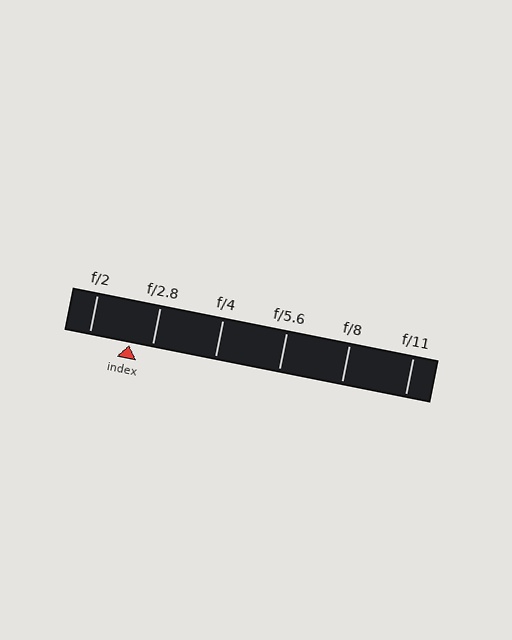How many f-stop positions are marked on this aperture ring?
There are 6 f-stop positions marked.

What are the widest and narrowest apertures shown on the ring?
The widest aperture shown is f/2 and the narrowest is f/11.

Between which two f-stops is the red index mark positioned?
The index mark is between f/2 and f/2.8.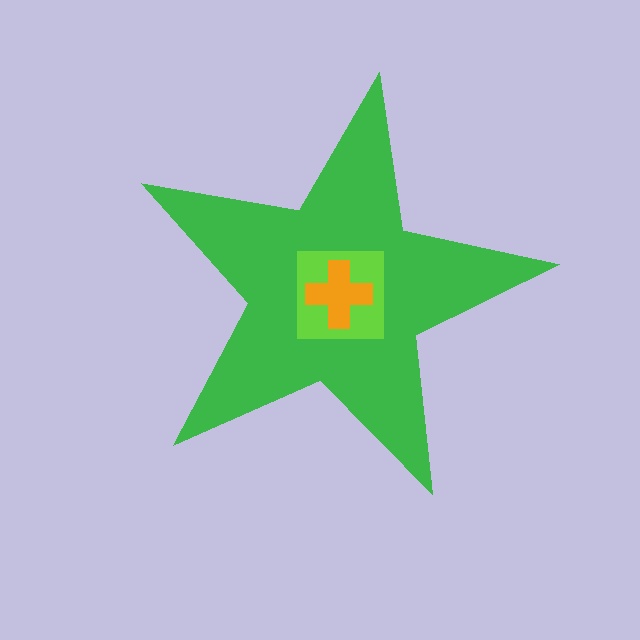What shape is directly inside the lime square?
The orange cross.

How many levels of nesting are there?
3.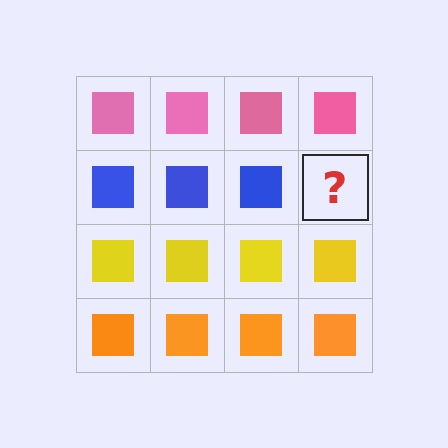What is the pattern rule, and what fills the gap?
The rule is that each row has a consistent color. The gap should be filled with a blue square.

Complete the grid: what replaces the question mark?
The question mark should be replaced with a blue square.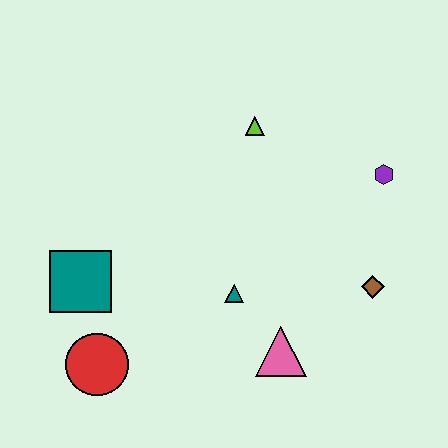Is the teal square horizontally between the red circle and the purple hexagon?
No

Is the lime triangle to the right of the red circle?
Yes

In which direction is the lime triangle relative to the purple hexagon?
The lime triangle is to the left of the purple hexagon.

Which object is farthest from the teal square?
The purple hexagon is farthest from the teal square.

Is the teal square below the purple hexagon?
Yes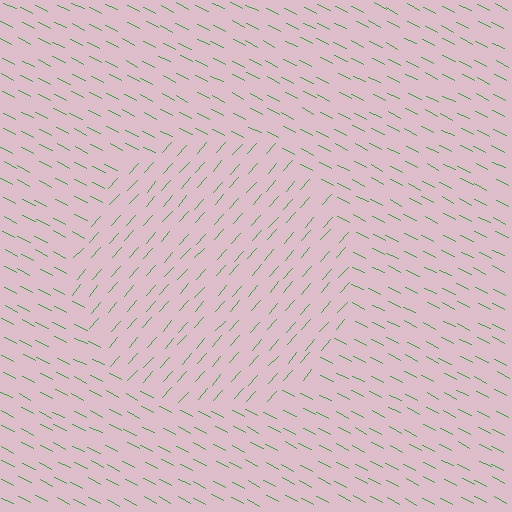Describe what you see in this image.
The image is filled with small green line segments. A circle region in the image has lines oriented differently from the surrounding lines, creating a visible texture boundary.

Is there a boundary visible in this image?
Yes, there is a texture boundary formed by a change in line orientation.